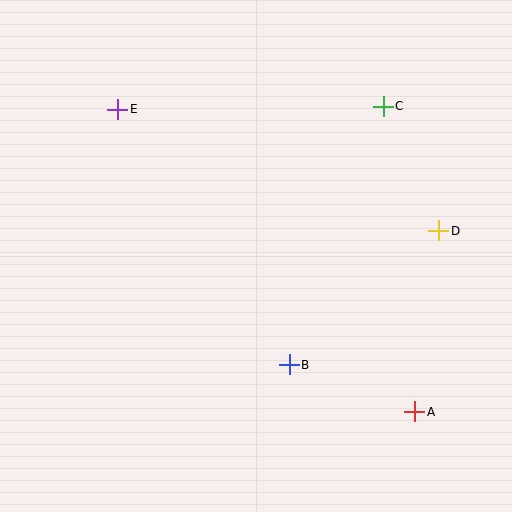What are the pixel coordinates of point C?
Point C is at (383, 106).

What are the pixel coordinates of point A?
Point A is at (415, 412).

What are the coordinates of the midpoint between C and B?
The midpoint between C and B is at (336, 235).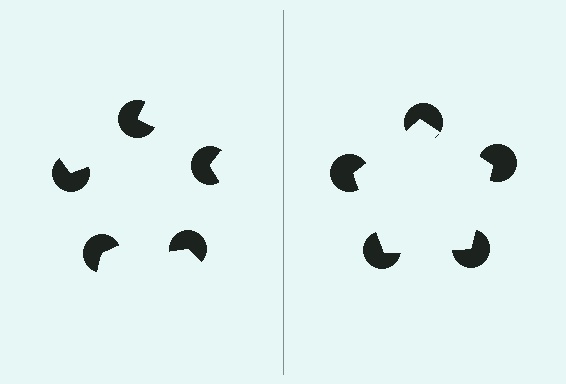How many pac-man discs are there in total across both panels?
10 — 5 on each side.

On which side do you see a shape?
An illusory pentagon appears on the right side. On the left side the wedge cuts are rotated, so no coherent shape forms.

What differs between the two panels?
The pac-man discs are positioned identically on both sides; only the wedge orientations differ. On the right they align to a pentagon; on the left they are misaligned.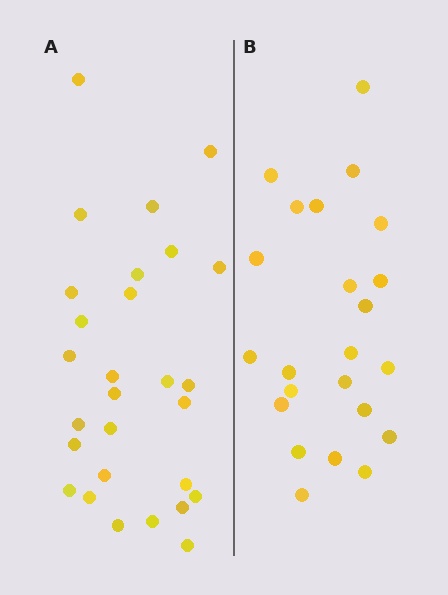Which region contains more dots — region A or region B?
Region A (the left region) has more dots.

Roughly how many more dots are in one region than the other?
Region A has about 5 more dots than region B.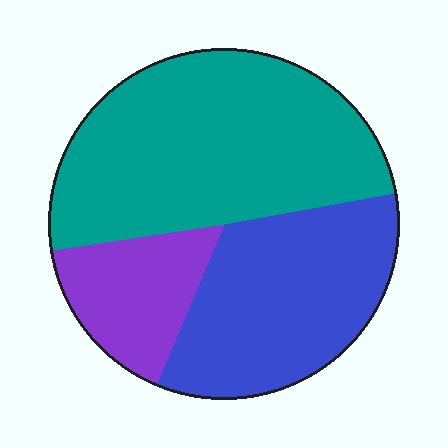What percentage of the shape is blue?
Blue covers 34% of the shape.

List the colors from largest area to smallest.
From largest to smallest: teal, blue, purple.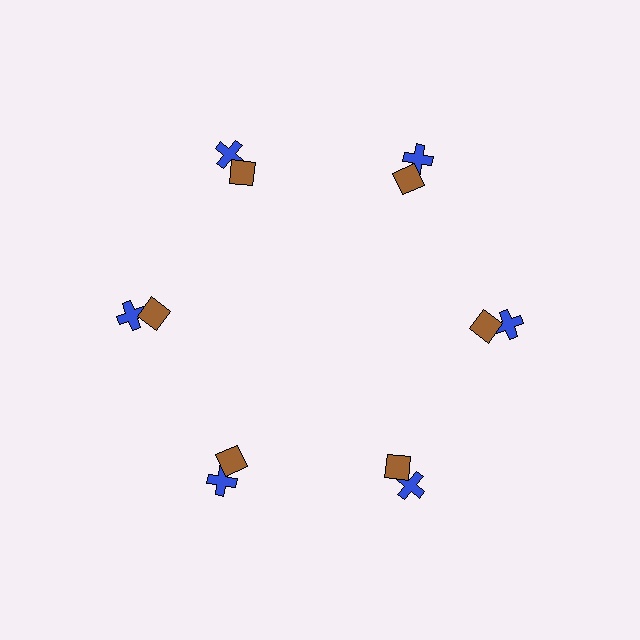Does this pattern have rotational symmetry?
Yes, this pattern has 6-fold rotational symmetry. It looks the same after rotating 60 degrees around the center.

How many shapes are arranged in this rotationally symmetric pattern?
There are 12 shapes, arranged in 6 groups of 2.